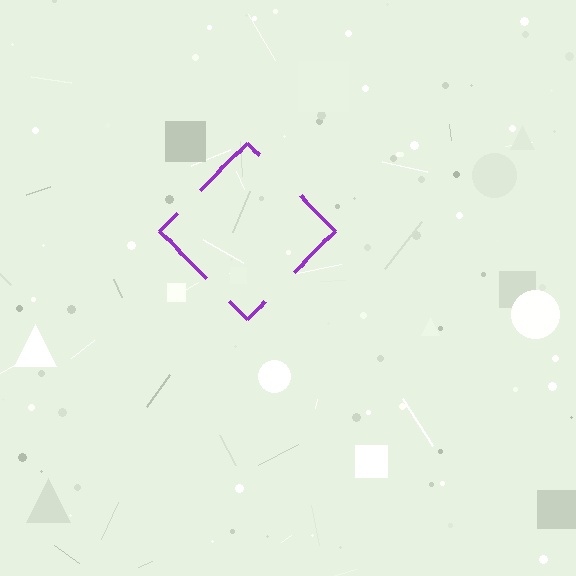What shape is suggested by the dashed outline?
The dashed outline suggests a diamond.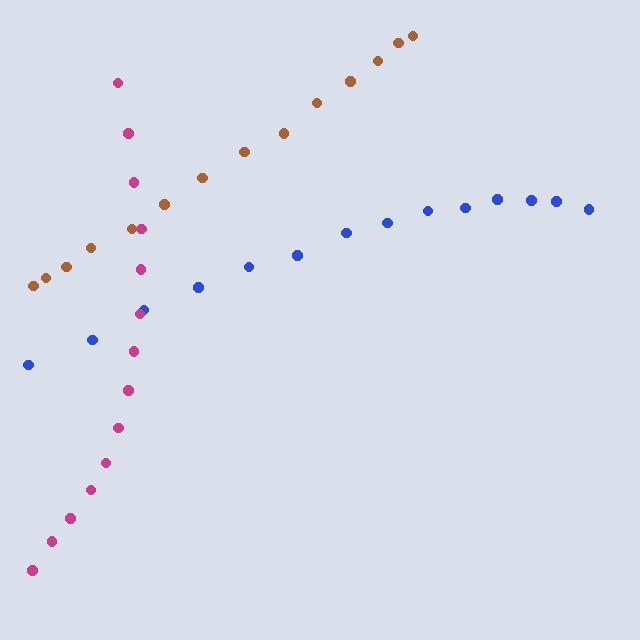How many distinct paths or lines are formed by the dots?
There are 3 distinct paths.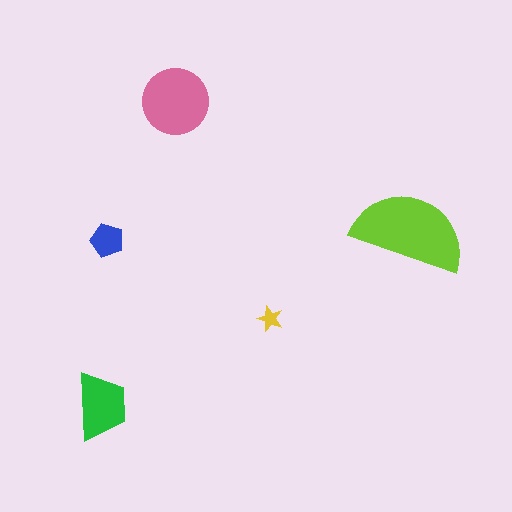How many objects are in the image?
There are 5 objects in the image.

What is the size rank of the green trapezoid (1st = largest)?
3rd.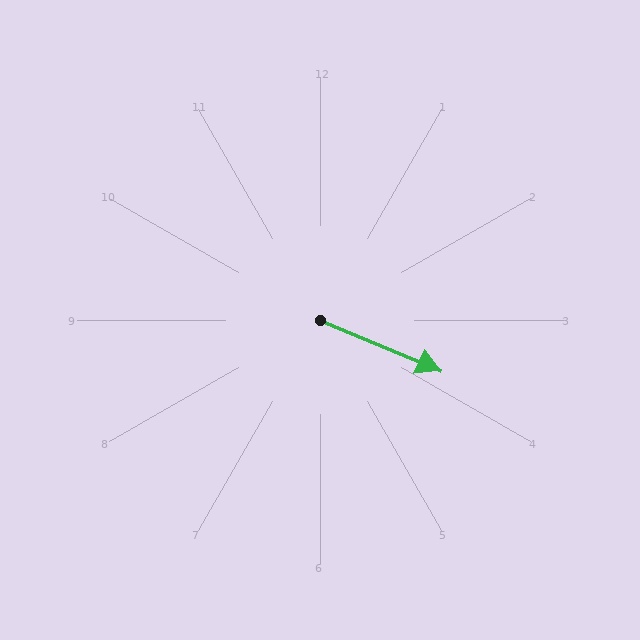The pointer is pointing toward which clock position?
Roughly 4 o'clock.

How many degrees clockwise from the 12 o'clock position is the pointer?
Approximately 113 degrees.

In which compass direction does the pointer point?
Southeast.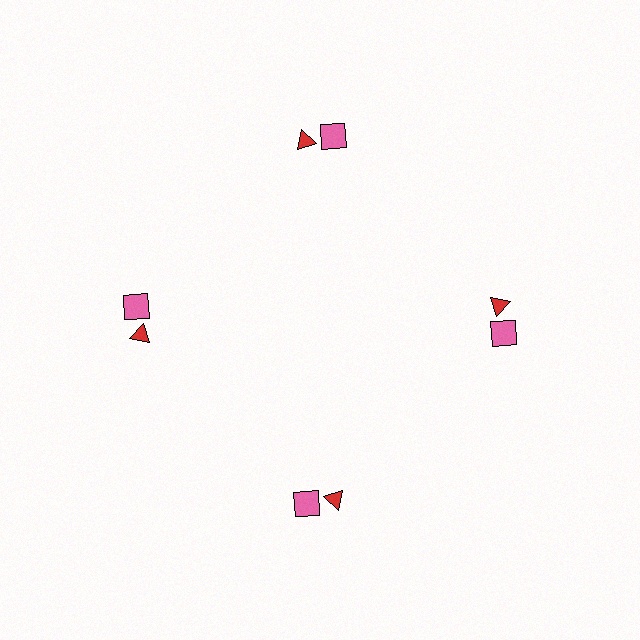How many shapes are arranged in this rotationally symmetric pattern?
There are 8 shapes, arranged in 4 groups of 2.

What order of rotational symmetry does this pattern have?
This pattern has 4-fold rotational symmetry.